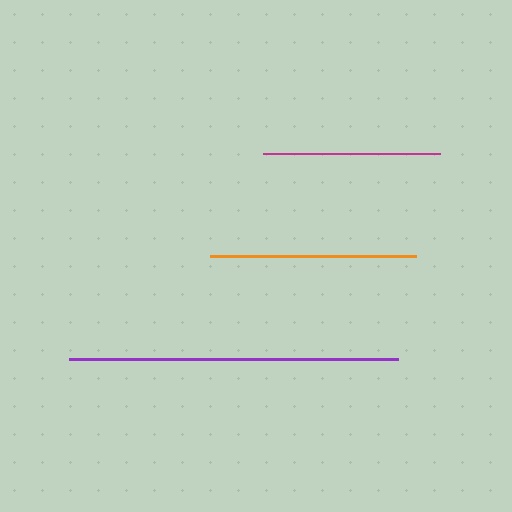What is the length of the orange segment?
The orange segment is approximately 206 pixels long.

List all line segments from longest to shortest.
From longest to shortest: purple, orange, magenta.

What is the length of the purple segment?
The purple segment is approximately 330 pixels long.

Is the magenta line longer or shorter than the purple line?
The purple line is longer than the magenta line.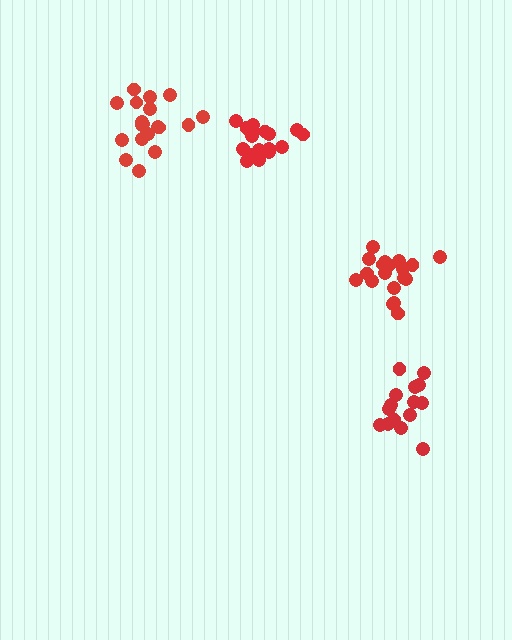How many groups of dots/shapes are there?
There are 4 groups.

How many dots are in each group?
Group 1: 19 dots, Group 2: 19 dots, Group 3: 15 dots, Group 4: 18 dots (71 total).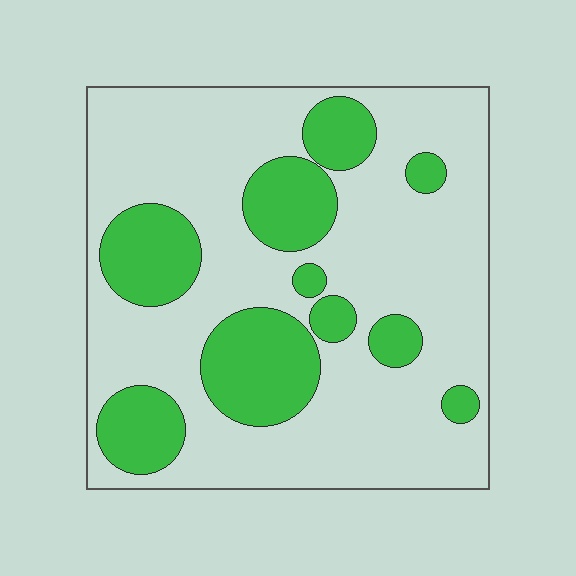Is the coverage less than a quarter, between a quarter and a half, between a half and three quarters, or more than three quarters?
Between a quarter and a half.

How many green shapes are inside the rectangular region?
10.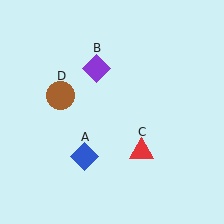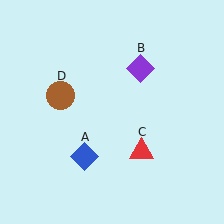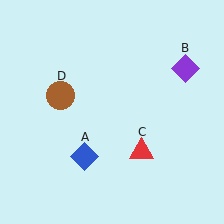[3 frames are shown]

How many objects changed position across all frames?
1 object changed position: purple diamond (object B).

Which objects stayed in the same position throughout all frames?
Blue diamond (object A) and red triangle (object C) and brown circle (object D) remained stationary.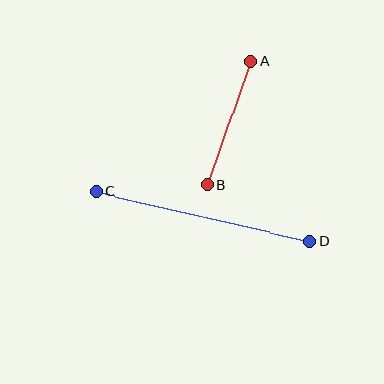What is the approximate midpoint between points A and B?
The midpoint is at approximately (229, 123) pixels.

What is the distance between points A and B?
The distance is approximately 130 pixels.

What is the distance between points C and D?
The distance is approximately 219 pixels.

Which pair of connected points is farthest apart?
Points C and D are farthest apart.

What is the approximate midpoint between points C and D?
The midpoint is at approximately (203, 216) pixels.